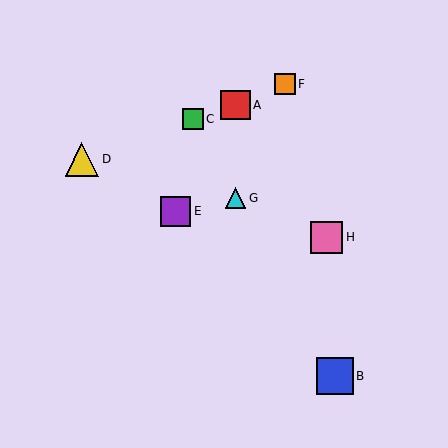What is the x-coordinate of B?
Object B is at x≈335.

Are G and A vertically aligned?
Yes, both are at x≈236.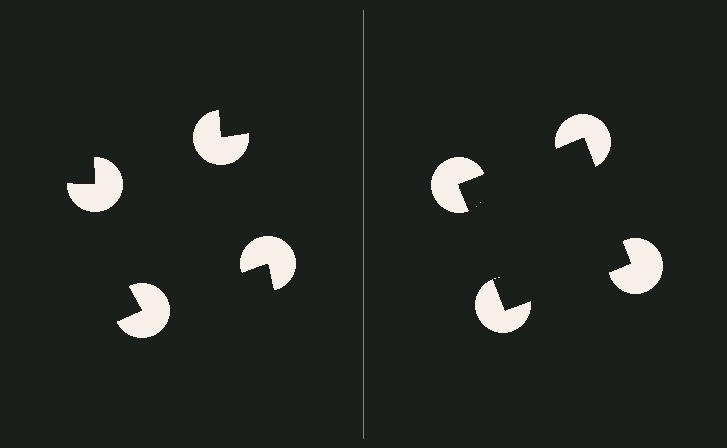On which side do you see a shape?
An illusory square appears on the right side. On the left side the wedge cuts are rotated, so no coherent shape forms.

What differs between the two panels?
The pac-man discs are positioned identically on both sides; only the wedge orientations differ. On the right they align to a square; on the left they are misaligned.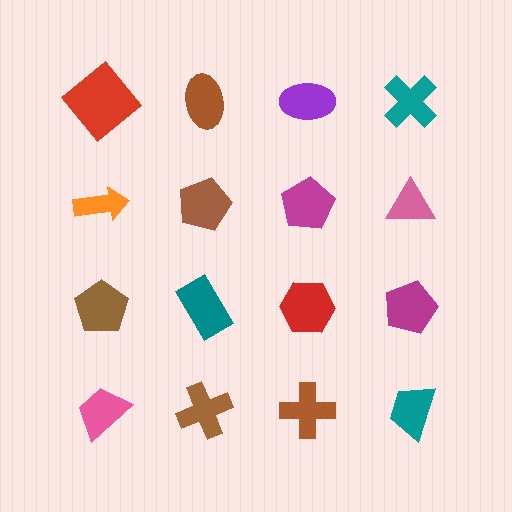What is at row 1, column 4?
A teal cross.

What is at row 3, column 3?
A red hexagon.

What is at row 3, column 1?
A brown pentagon.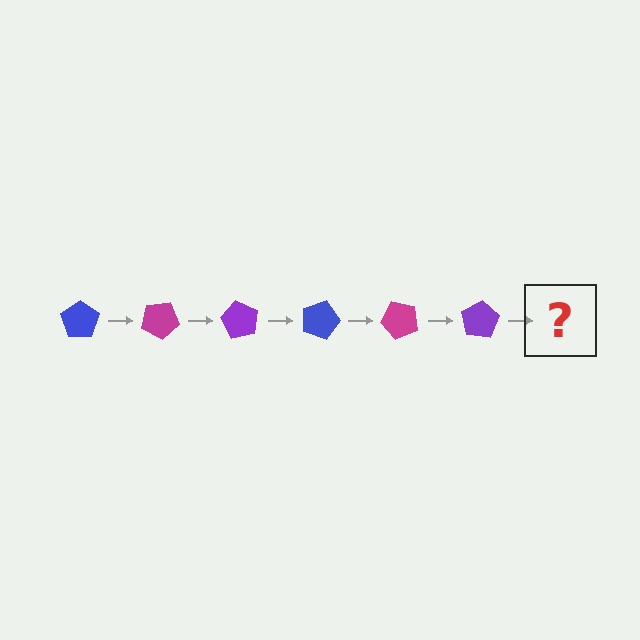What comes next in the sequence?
The next element should be a blue pentagon, rotated 180 degrees from the start.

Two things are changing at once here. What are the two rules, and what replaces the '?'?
The two rules are that it rotates 30 degrees each step and the color cycles through blue, magenta, and purple. The '?' should be a blue pentagon, rotated 180 degrees from the start.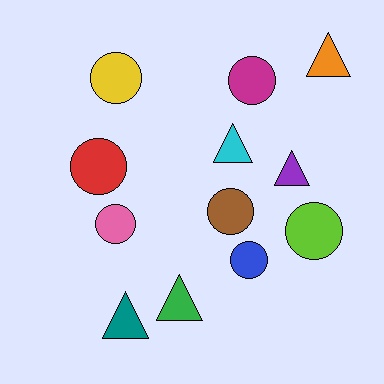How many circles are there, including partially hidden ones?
There are 7 circles.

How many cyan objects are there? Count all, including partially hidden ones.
There is 1 cyan object.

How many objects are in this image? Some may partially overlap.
There are 12 objects.